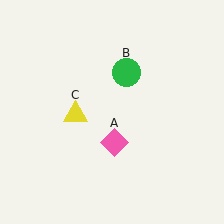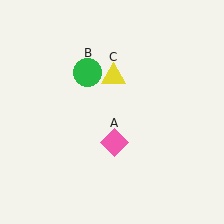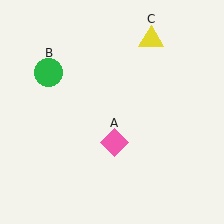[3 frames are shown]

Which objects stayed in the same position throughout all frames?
Pink diamond (object A) remained stationary.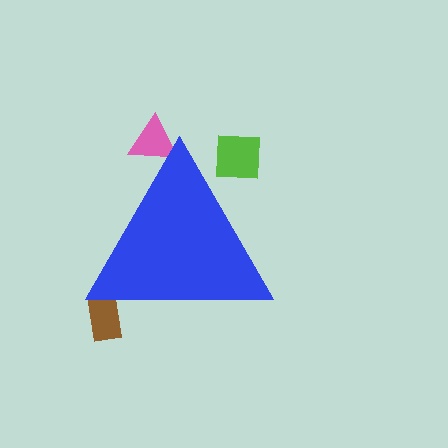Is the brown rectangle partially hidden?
Yes, the brown rectangle is partially hidden behind the blue triangle.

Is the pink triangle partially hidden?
Yes, the pink triangle is partially hidden behind the blue triangle.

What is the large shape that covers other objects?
A blue triangle.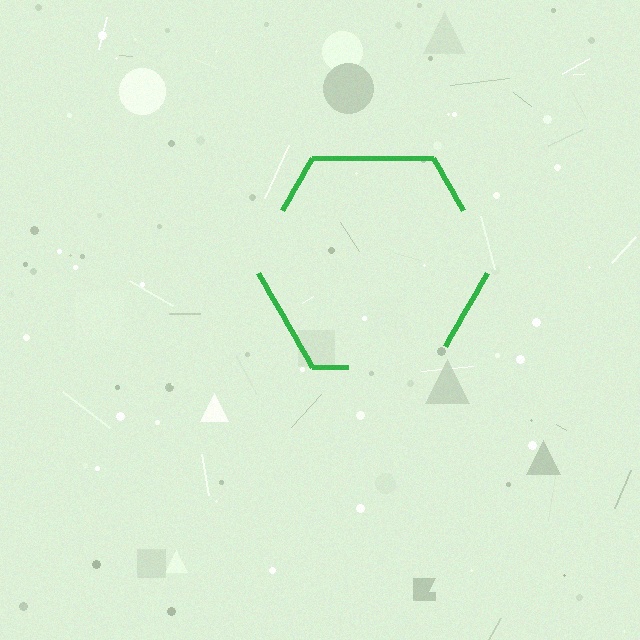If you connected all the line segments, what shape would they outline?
They would outline a hexagon.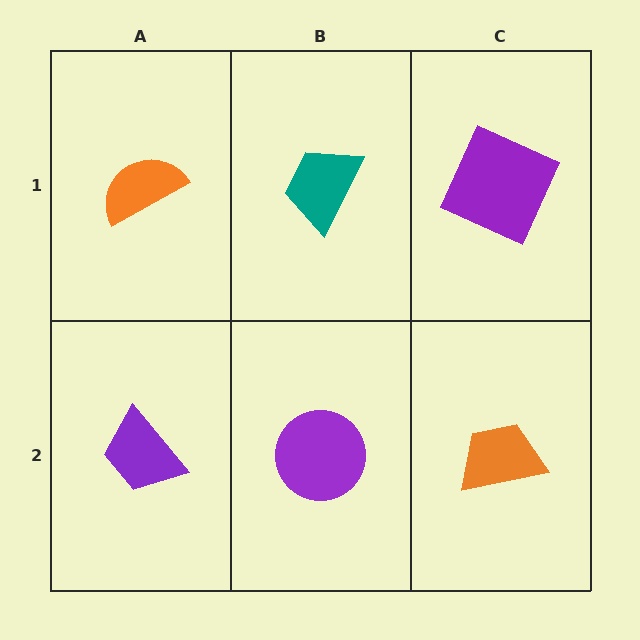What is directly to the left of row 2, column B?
A purple trapezoid.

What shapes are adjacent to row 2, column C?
A purple square (row 1, column C), a purple circle (row 2, column B).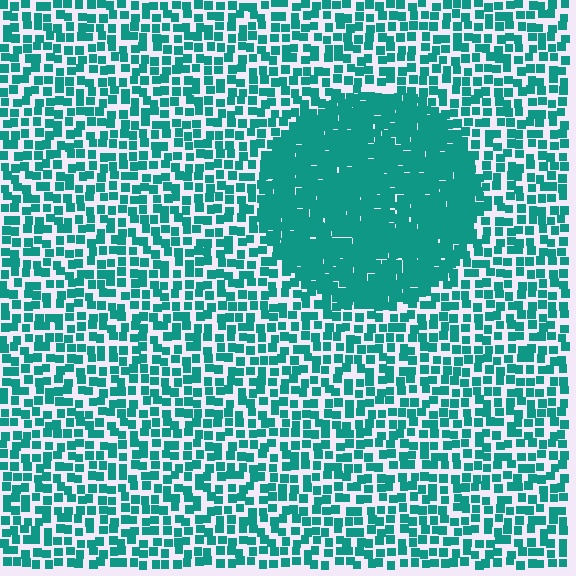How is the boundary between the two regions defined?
The boundary is defined by a change in element density (approximately 2.2x ratio). All elements are the same color, size, and shape.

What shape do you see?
I see a circle.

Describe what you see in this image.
The image contains small teal elements arranged at two different densities. A circle-shaped region is visible where the elements are more densely packed than the surrounding area.